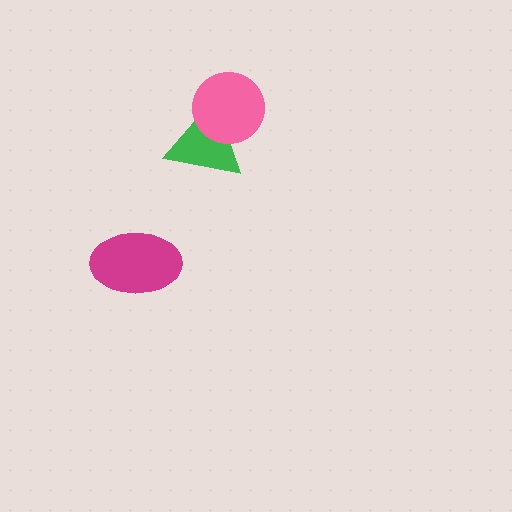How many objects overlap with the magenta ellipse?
0 objects overlap with the magenta ellipse.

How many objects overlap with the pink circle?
1 object overlaps with the pink circle.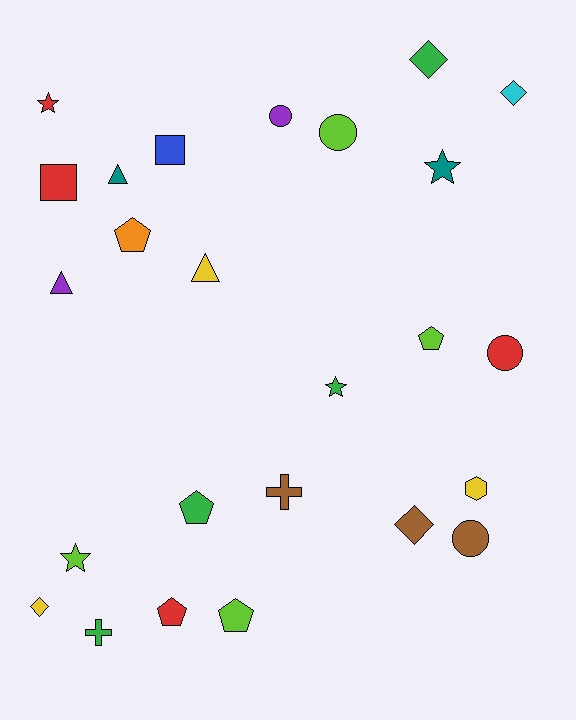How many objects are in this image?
There are 25 objects.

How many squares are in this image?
There are 2 squares.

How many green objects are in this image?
There are 4 green objects.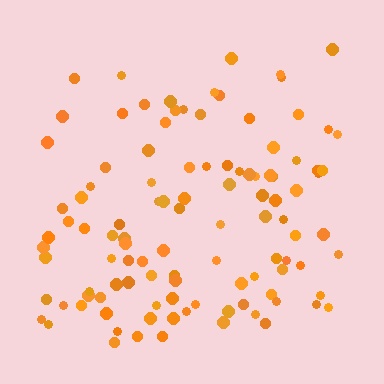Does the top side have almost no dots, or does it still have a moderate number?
Still a moderate number, just noticeably fewer than the bottom.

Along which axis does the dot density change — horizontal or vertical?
Vertical.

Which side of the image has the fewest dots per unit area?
The top.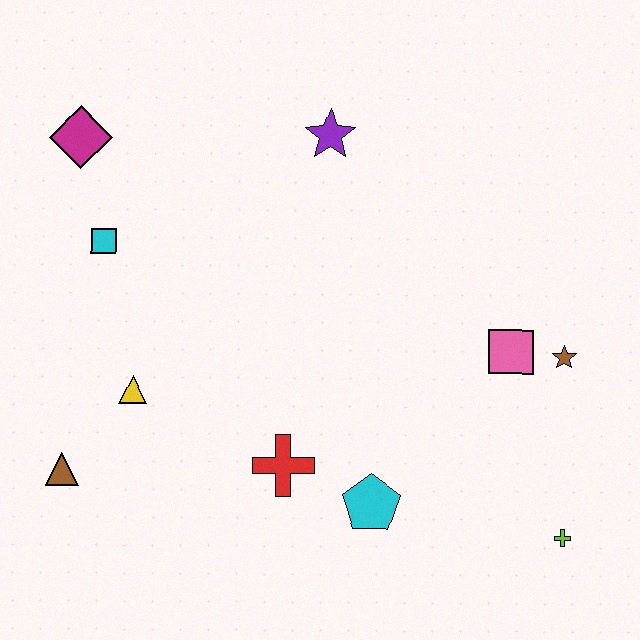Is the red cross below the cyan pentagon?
No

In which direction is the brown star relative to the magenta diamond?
The brown star is to the right of the magenta diamond.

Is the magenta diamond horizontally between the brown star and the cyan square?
No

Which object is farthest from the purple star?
The lime cross is farthest from the purple star.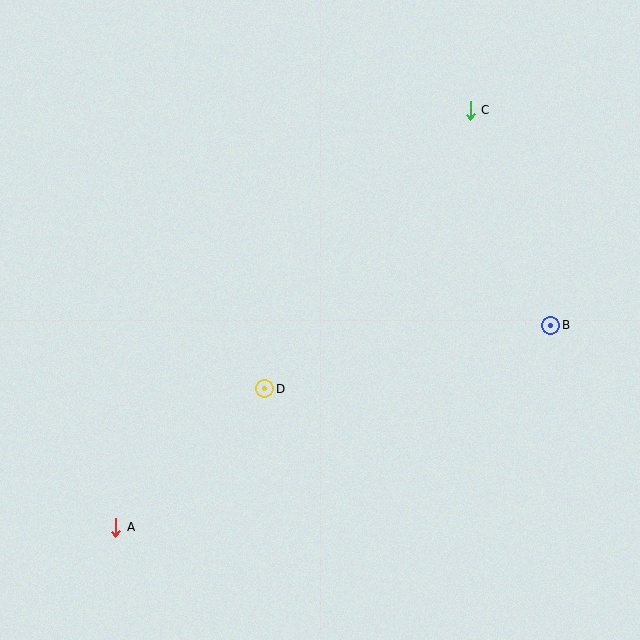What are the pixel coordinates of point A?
Point A is at (116, 527).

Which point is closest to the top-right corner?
Point C is closest to the top-right corner.